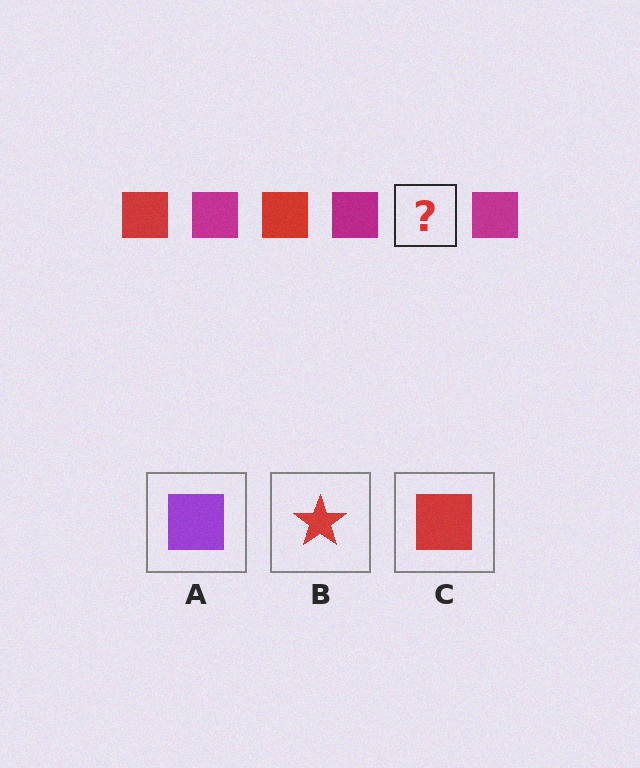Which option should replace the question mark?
Option C.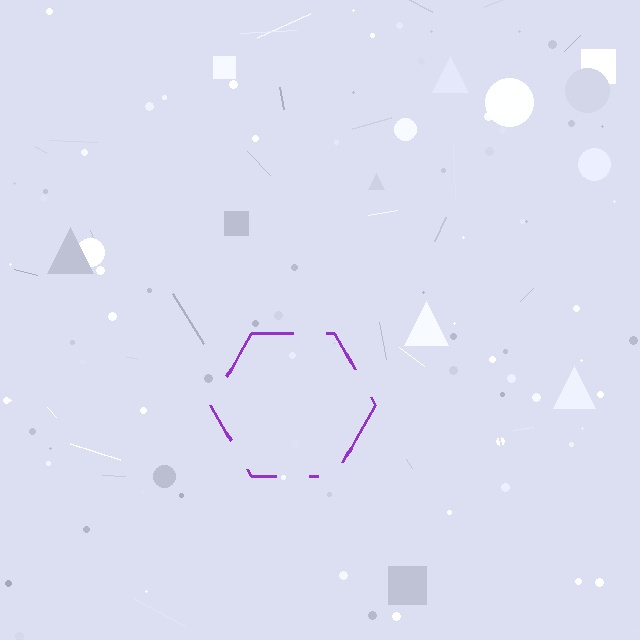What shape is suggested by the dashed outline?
The dashed outline suggests a hexagon.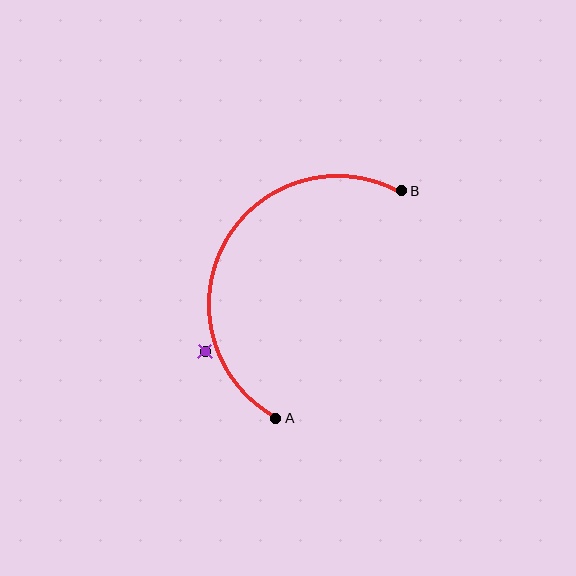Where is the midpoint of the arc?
The arc midpoint is the point on the curve farthest from the straight line joining A and B. It sits to the left of that line.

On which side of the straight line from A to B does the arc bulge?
The arc bulges to the left of the straight line connecting A and B.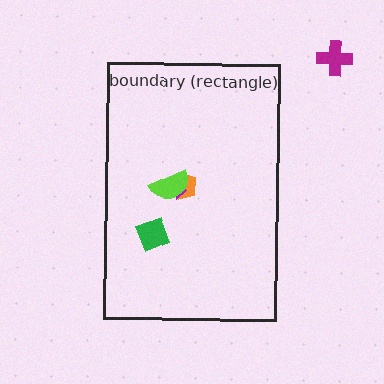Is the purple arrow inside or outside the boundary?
Inside.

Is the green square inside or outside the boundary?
Inside.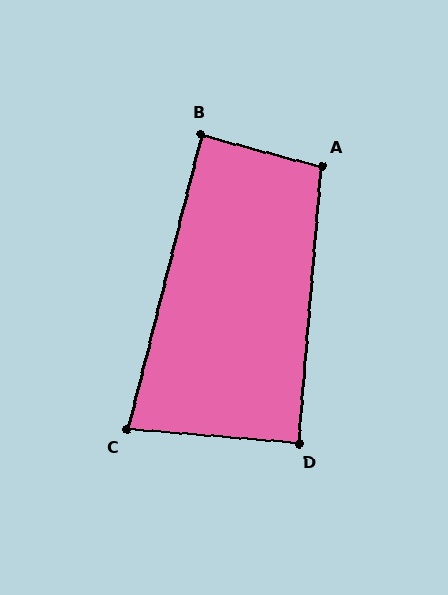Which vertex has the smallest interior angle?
C, at approximately 80 degrees.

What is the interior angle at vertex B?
Approximately 90 degrees (approximately right).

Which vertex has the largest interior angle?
A, at approximately 100 degrees.